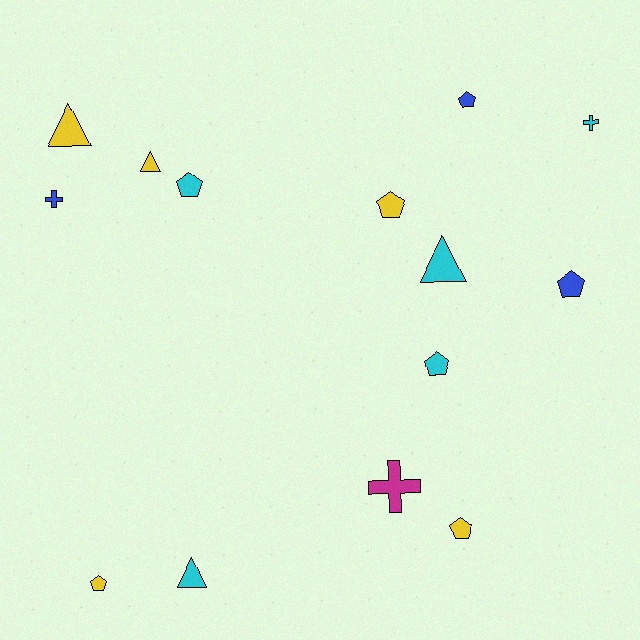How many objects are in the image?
There are 14 objects.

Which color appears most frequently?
Cyan, with 5 objects.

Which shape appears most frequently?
Pentagon, with 7 objects.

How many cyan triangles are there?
There are 2 cyan triangles.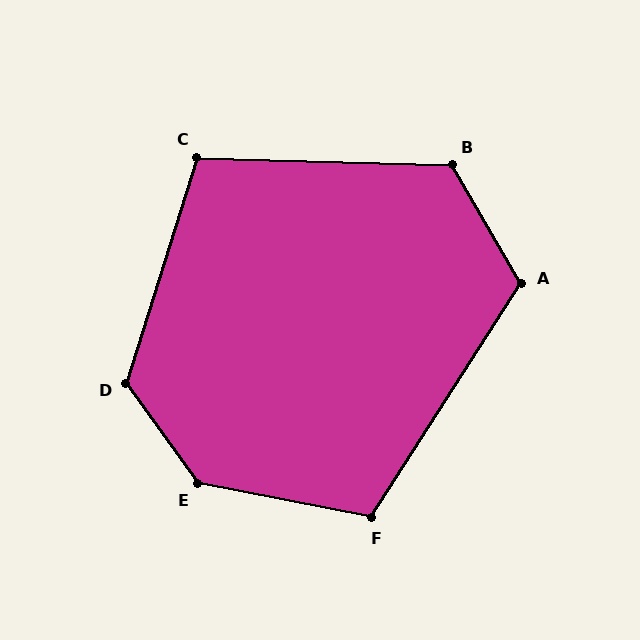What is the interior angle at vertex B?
Approximately 122 degrees (obtuse).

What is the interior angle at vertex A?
Approximately 118 degrees (obtuse).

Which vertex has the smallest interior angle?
C, at approximately 106 degrees.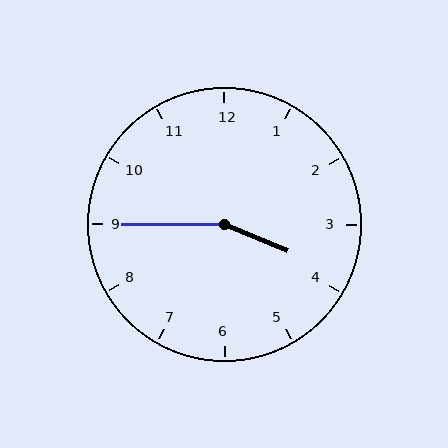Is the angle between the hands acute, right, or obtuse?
It is obtuse.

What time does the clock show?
3:45.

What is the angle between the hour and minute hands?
Approximately 158 degrees.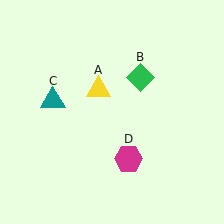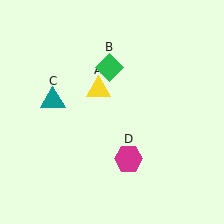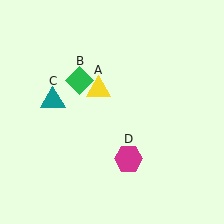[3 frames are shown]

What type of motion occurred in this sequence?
The green diamond (object B) rotated counterclockwise around the center of the scene.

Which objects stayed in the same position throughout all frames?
Yellow triangle (object A) and teal triangle (object C) and magenta hexagon (object D) remained stationary.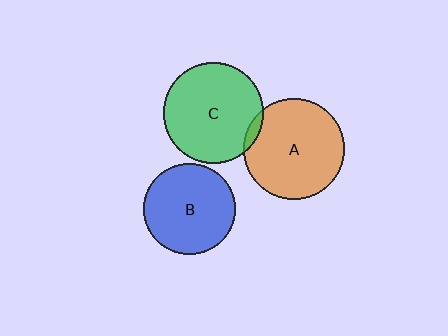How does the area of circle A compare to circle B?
Approximately 1.2 times.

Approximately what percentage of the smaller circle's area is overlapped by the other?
Approximately 5%.